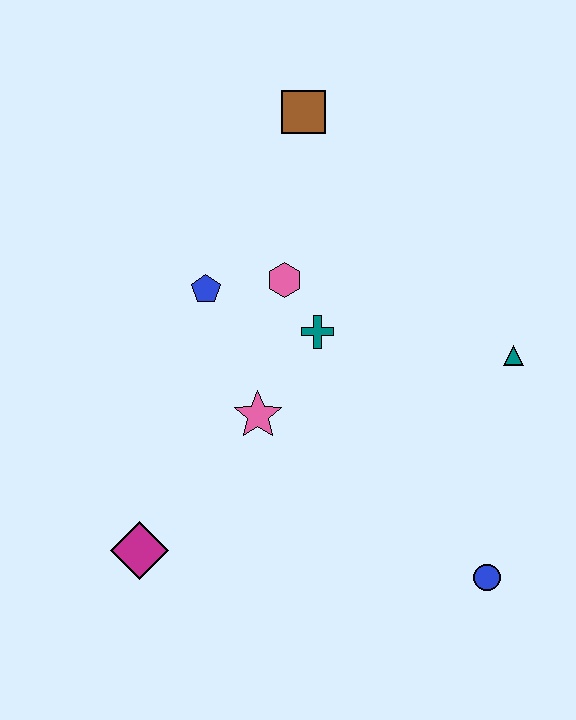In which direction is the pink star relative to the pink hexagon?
The pink star is below the pink hexagon.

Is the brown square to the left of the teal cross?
Yes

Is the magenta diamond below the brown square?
Yes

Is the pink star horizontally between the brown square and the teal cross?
No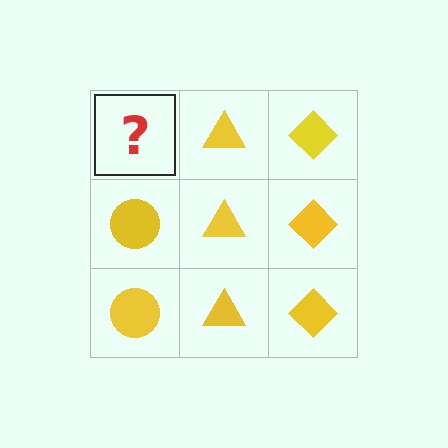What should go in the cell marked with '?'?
The missing cell should contain a yellow circle.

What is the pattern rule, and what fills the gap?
The rule is that each column has a consistent shape. The gap should be filled with a yellow circle.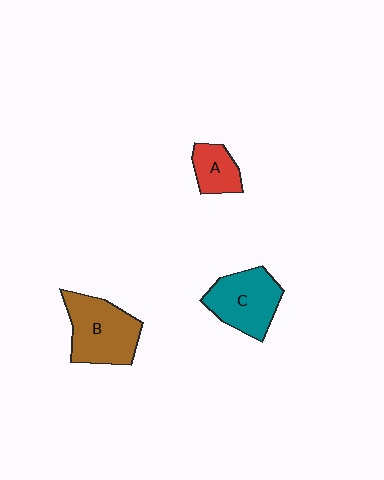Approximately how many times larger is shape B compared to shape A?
Approximately 2.1 times.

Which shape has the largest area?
Shape B (brown).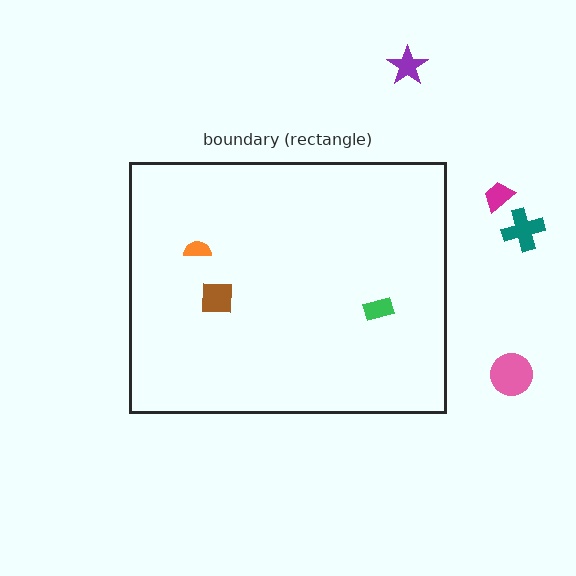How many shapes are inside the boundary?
3 inside, 4 outside.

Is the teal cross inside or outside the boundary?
Outside.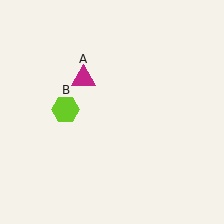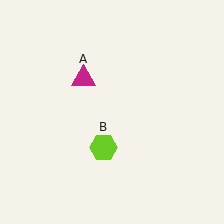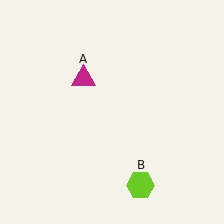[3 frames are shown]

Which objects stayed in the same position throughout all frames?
Magenta triangle (object A) remained stationary.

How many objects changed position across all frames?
1 object changed position: lime hexagon (object B).